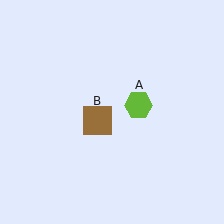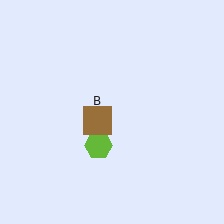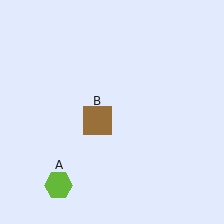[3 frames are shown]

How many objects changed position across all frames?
1 object changed position: lime hexagon (object A).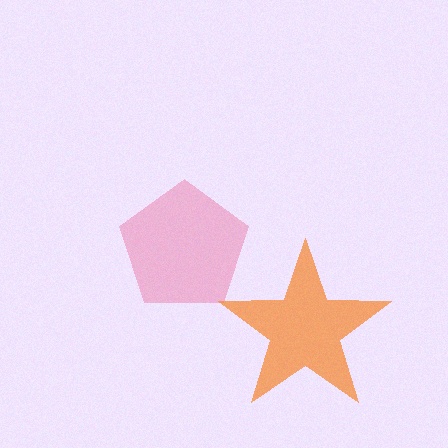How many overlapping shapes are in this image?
There are 2 overlapping shapes in the image.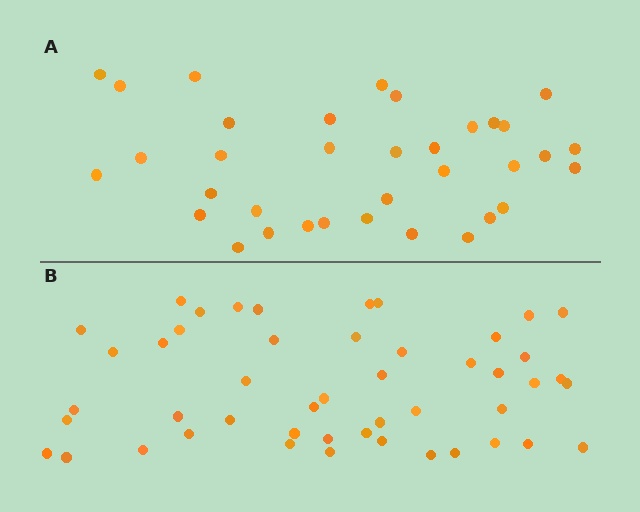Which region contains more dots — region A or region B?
Region B (the bottom region) has more dots.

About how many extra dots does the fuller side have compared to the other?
Region B has approximately 15 more dots than region A.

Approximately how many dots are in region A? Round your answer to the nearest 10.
About 40 dots. (The exact count is 35, which rounds to 40.)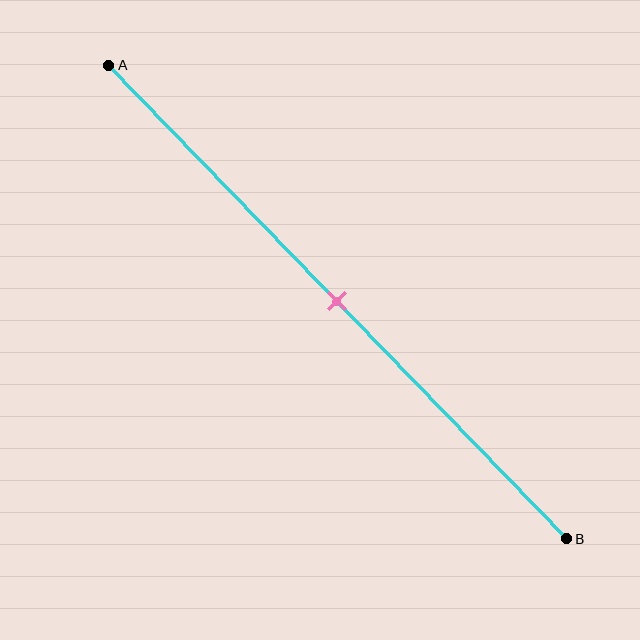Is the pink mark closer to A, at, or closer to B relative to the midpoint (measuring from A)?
The pink mark is approximately at the midpoint of segment AB.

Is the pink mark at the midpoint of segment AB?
Yes, the mark is approximately at the midpoint.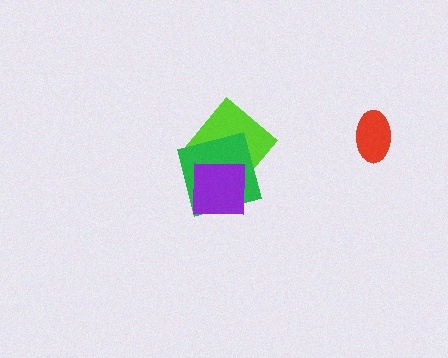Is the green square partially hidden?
Yes, it is partially covered by another shape.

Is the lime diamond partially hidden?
Yes, it is partially covered by another shape.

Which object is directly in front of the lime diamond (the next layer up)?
The green square is directly in front of the lime diamond.